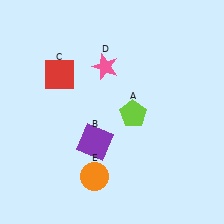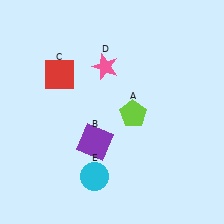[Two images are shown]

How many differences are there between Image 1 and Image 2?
There is 1 difference between the two images.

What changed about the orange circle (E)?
In Image 1, E is orange. In Image 2, it changed to cyan.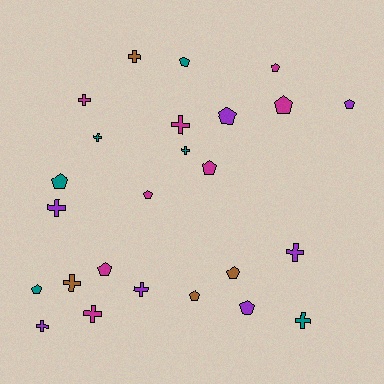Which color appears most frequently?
Magenta, with 8 objects.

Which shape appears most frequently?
Pentagon, with 13 objects.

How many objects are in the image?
There are 25 objects.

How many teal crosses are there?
There are 3 teal crosses.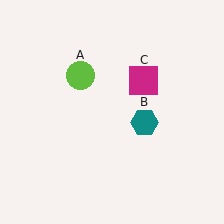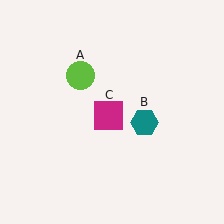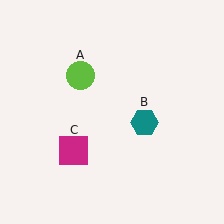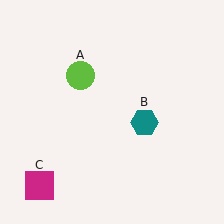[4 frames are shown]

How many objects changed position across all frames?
1 object changed position: magenta square (object C).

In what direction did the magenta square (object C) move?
The magenta square (object C) moved down and to the left.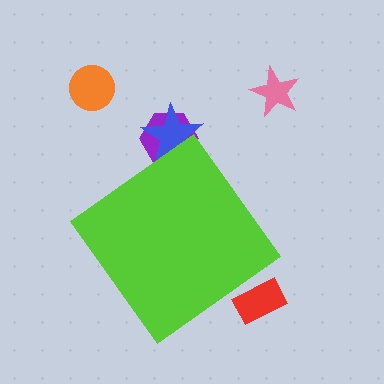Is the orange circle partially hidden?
No, the orange circle is fully visible.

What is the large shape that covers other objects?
A lime diamond.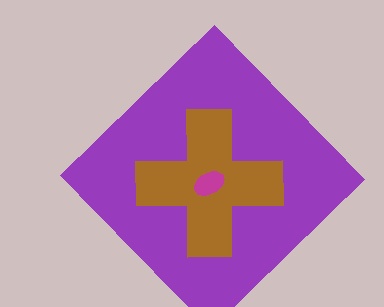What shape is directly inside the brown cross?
The magenta ellipse.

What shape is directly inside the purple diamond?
The brown cross.